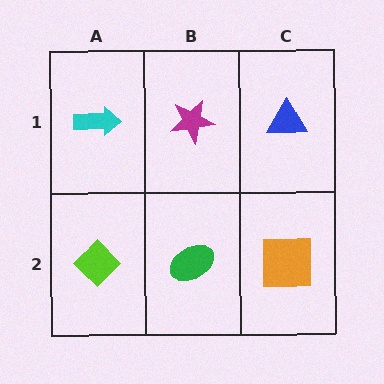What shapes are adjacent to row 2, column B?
A magenta star (row 1, column B), a lime diamond (row 2, column A), an orange square (row 2, column C).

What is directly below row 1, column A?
A lime diamond.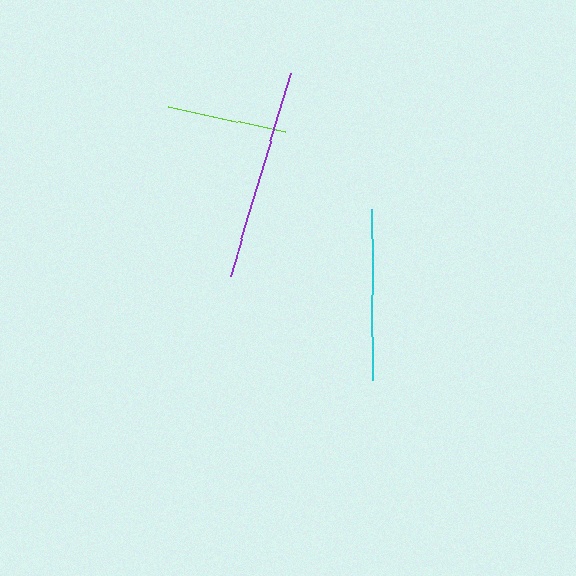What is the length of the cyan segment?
The cyan segment is approximately 171 pixels long.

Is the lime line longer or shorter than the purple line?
The purple line is longer than the lime line.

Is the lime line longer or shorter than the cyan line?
The cyan line is longer than the lime line.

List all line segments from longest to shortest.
From longest to shortest: purple, cyan, lime.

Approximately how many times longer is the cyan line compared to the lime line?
The cyan line is approximately 1.4 times the length of the lime line.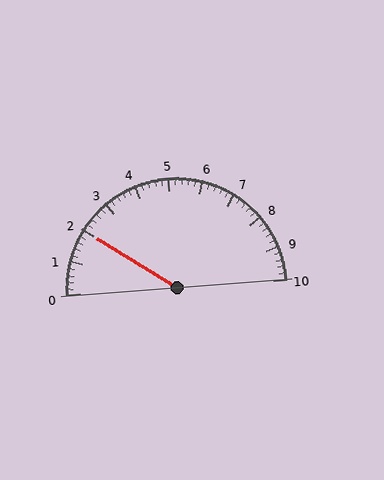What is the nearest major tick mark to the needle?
The nearest major tick mark is 2.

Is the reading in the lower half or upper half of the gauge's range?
The reading is in the lower half of the range (0 to 10).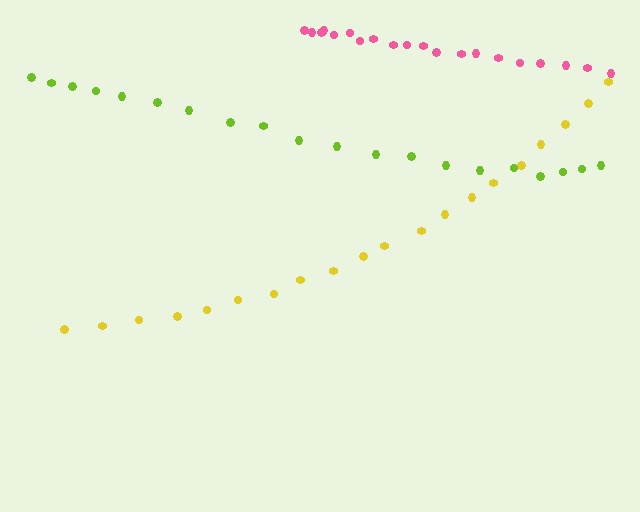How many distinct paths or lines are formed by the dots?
There are 3 distinct paths.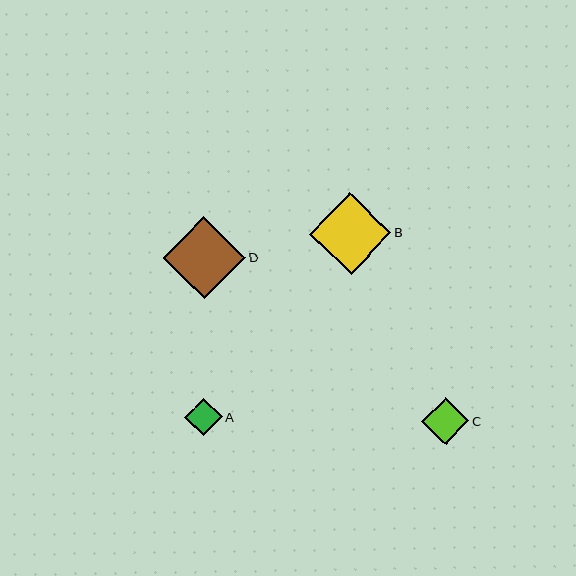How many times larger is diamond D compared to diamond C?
Diamond D is approximately 1.7 times the size of diamond C.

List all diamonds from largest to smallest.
From largest to smallest: D, B, C, A.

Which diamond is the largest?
Diamond D is the largest with a size of approximately 82 pixels.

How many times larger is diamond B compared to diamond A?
Diamond B is approximately 2.2 times the size of diamond A.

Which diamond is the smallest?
Diamond A is the smallest with a size of approximately 37 pixels.